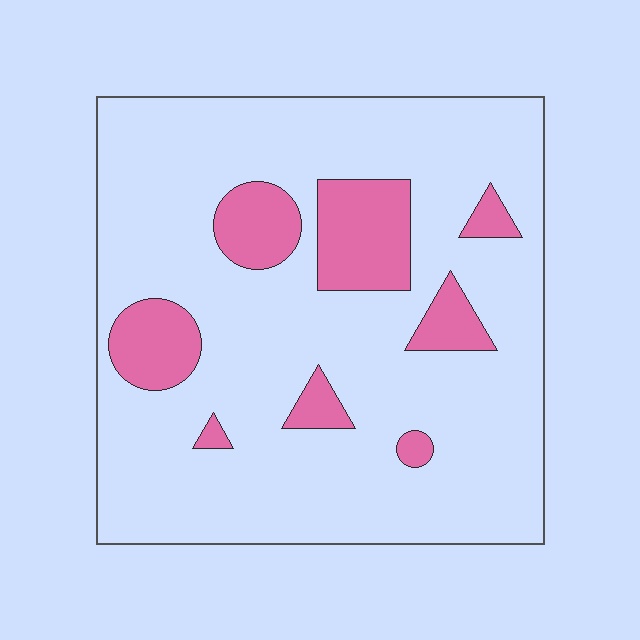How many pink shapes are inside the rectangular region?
8.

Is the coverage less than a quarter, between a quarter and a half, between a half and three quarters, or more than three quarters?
Less than a quarter.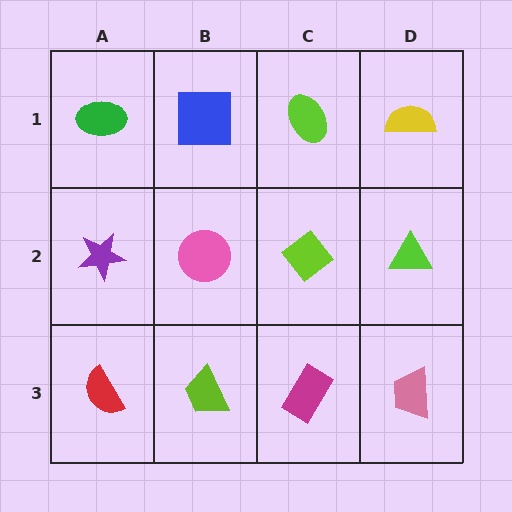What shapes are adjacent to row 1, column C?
A lime diamond (row 2, column C), a blue square (row 1, column B), a yellow semicircle (row 1, column D).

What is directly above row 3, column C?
A lime diamond.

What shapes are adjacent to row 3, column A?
A purple star (row 2, column A), a lime trapezoid (row 3, column B).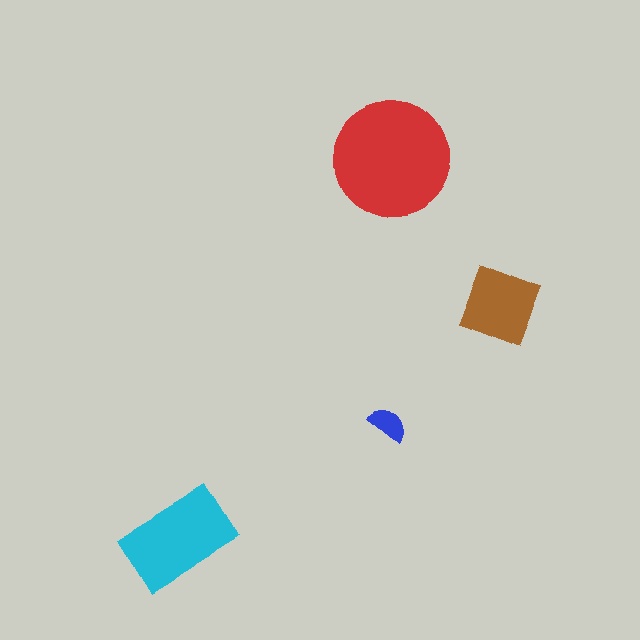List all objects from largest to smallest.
The red circle, the cyan rectangle, the brown diamond, the blue semicircle.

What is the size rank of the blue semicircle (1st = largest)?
4th.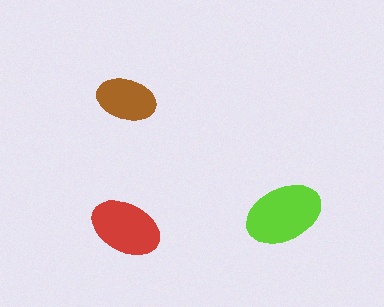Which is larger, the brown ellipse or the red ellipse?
The red one.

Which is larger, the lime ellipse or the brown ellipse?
The lime one.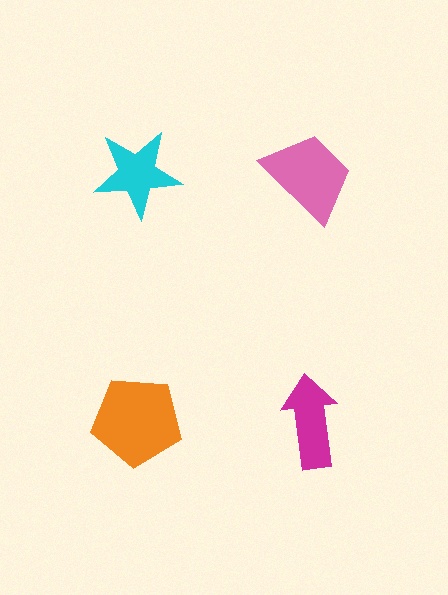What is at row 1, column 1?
A cyan star.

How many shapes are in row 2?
2 shapes.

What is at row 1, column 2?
A pink trapezoid.